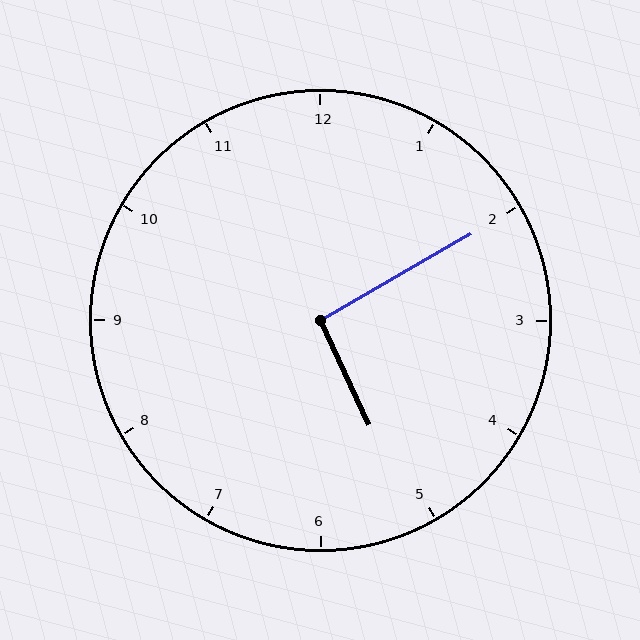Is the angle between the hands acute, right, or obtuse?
It is right.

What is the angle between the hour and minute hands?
Approximately 95 degrees.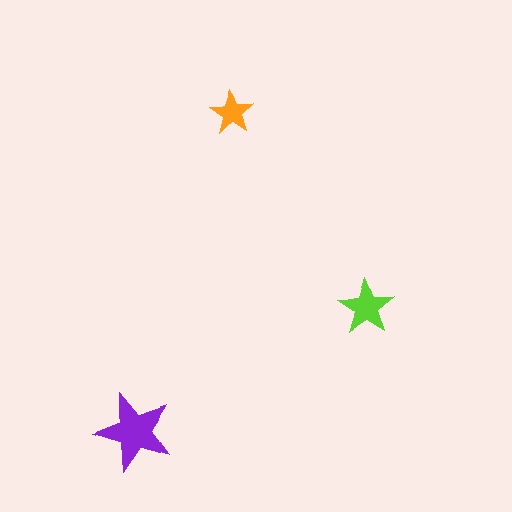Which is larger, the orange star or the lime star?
The lime one.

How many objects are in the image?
There are 3 objects in the image.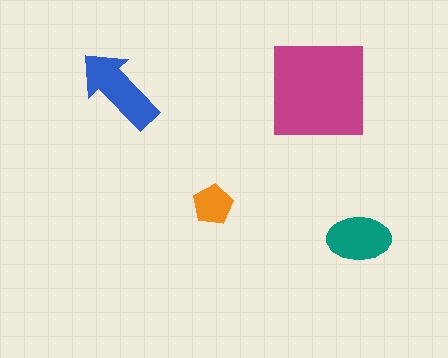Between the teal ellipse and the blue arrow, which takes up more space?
The blue arrow.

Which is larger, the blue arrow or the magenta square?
The magenta square.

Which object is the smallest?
The orange pentagon.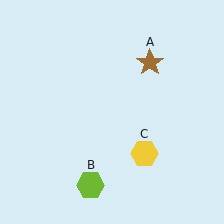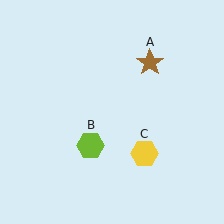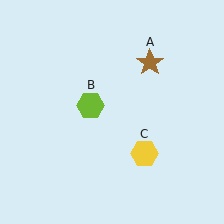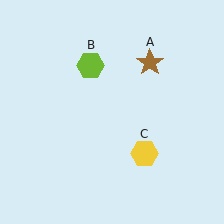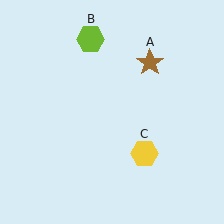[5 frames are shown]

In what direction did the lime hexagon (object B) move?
The lime hexagon (object B) moved up.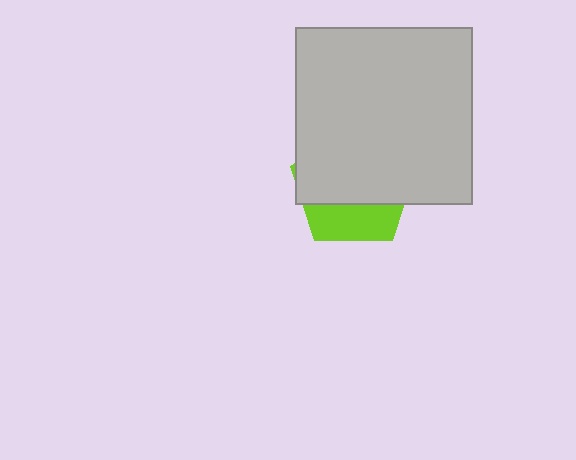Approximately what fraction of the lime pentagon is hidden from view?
Roughly 69% of the lime pentagon is hidden behind the light gray square.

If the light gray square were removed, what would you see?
You would see the complete lime pentagon.